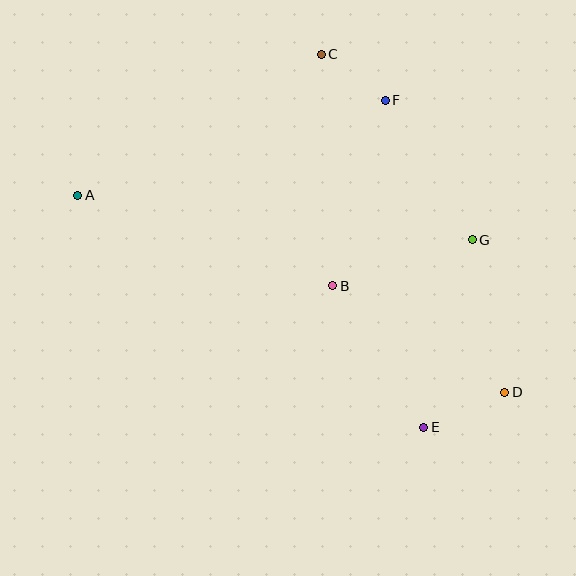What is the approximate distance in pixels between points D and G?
The distance between D and G is approximately 156 pixels.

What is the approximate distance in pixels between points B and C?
The distance between B and C is approximately 232 pixels.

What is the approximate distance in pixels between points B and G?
The distance between B and G is approximately 147 pixels.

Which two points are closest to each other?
Points C and F are closest to each other.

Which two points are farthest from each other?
Points A and D are farthest from each other.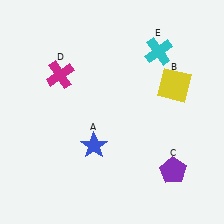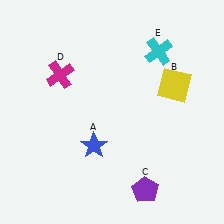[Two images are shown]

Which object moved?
The purple pentagon (C) moved left.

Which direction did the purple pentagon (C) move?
The purple pentagon (C) moved left.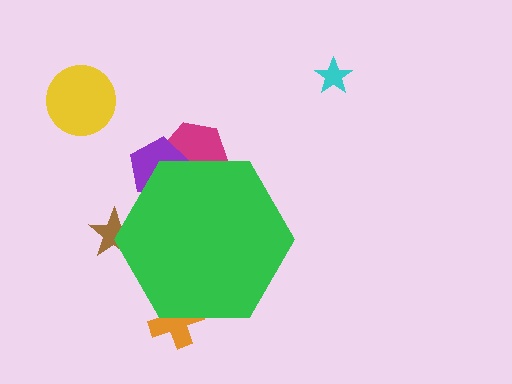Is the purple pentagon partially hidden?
Yes, the purple pentagon is partially hidden behind the green hexagon.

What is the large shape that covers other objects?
A green hexagon.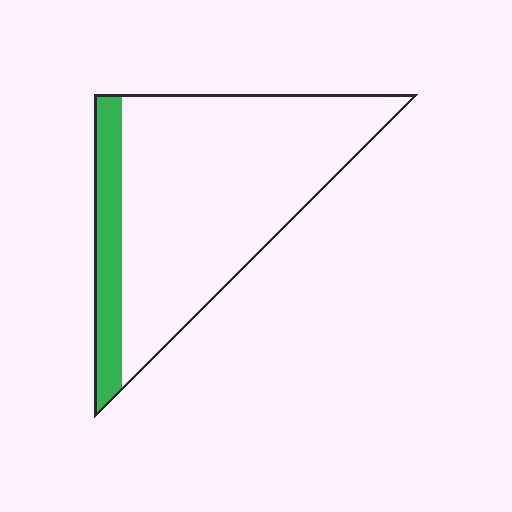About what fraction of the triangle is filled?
About one sixth (1/6).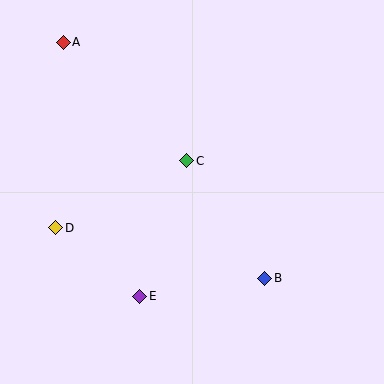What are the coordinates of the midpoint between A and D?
The midpoint between A and D is at (60, 135).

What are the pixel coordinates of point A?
Point A is at (63, 42).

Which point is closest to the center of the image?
Point C at (187, 161) is closest to the center.